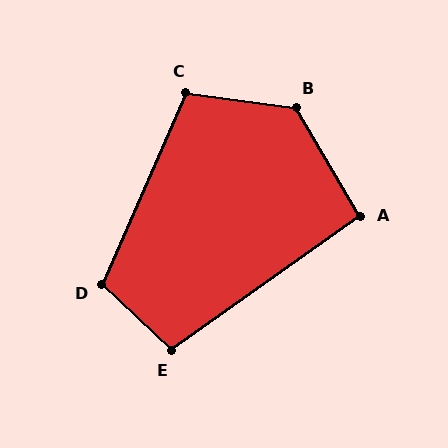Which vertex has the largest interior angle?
B, at approximately 128 degrees.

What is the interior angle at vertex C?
Approximately 106 degrees (obtuse).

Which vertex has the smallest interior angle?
A, at approximately 95 degrees.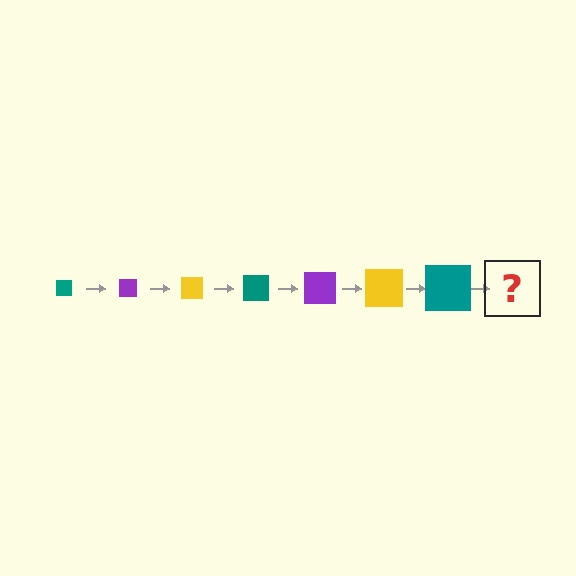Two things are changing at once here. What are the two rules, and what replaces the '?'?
The two rules are that the square grows larger each step and the color cycles through teal, purple, and yellow. The '?' should be a purple square, larger than the previous one.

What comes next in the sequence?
The next element should be a purple square, larger than the previous one.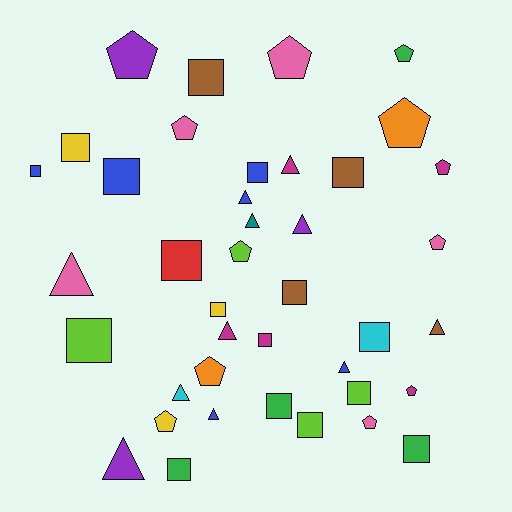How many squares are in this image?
There are 17 squares.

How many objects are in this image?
There are 40 objects.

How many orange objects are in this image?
There are 2 orange objects.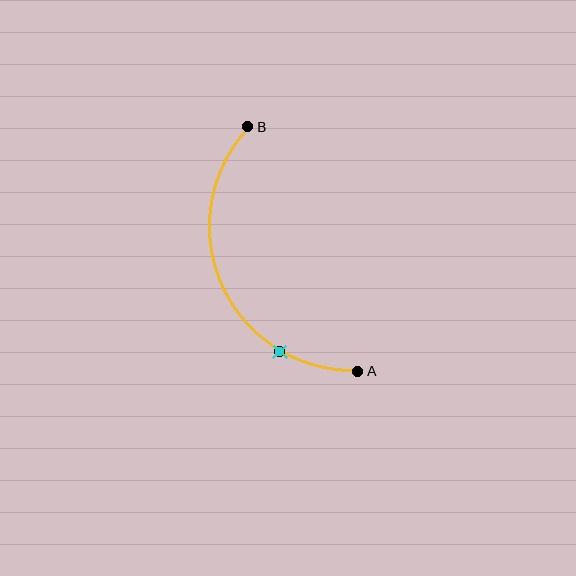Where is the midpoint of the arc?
The arc midpoint is the point on the curve farthest from the straight line joining A and B. It sits to the left of that line.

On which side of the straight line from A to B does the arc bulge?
The arc bulges to the left of the straight line connecting A and B.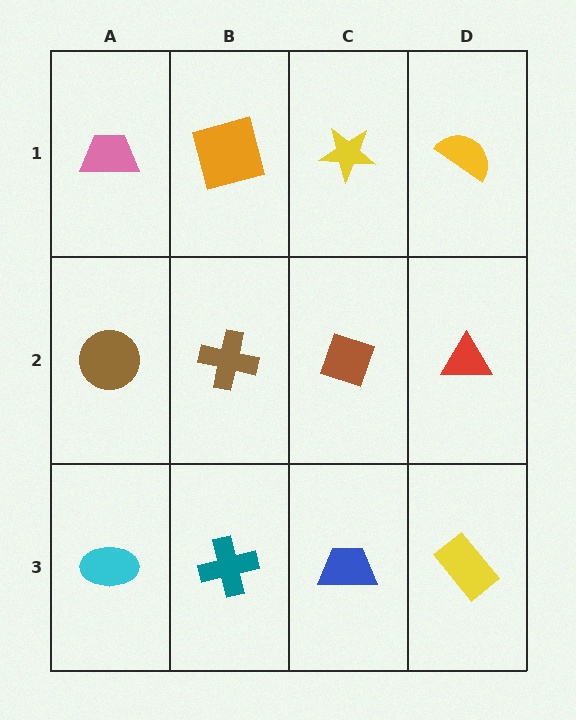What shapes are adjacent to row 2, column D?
A yellow semicircle (row 1, column D), a yellow rectangle (row 3, column D), a brown diamond (row 2, column C).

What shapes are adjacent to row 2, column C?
A yellow star (row 1, column C), a blue trapezoid (row 3, column C), a brown cross (row 2, column B), a red triangle (row 2, column D).